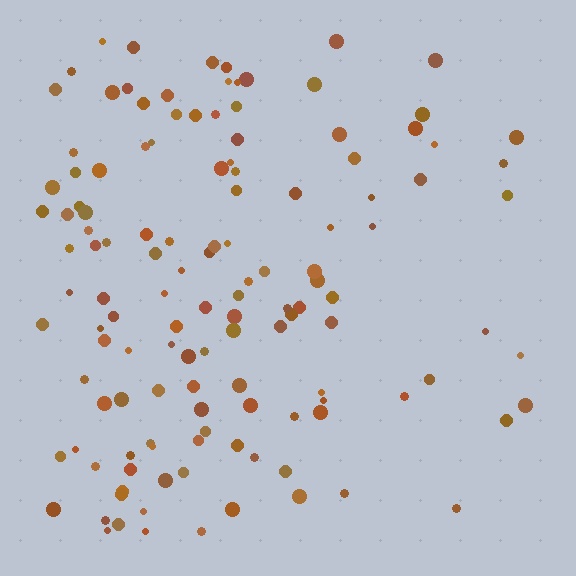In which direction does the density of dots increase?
From right to left, with the left side densest.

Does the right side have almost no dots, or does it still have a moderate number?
Still a moderate number, just noticeably fewer than the left.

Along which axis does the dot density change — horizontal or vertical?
Horizontal.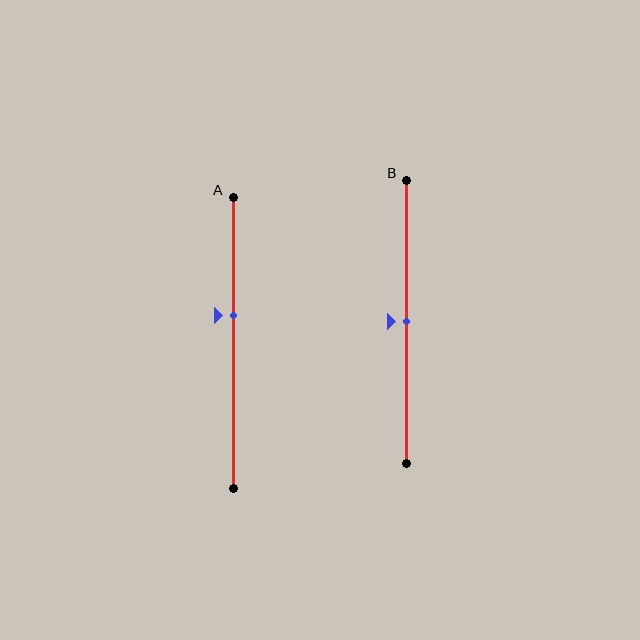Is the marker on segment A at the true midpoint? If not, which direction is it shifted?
No, the marker on segment A is shifted upward by about 9% of the segment length.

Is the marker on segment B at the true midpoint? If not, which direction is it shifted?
Yes, the marker on segment B is at the true midpoint.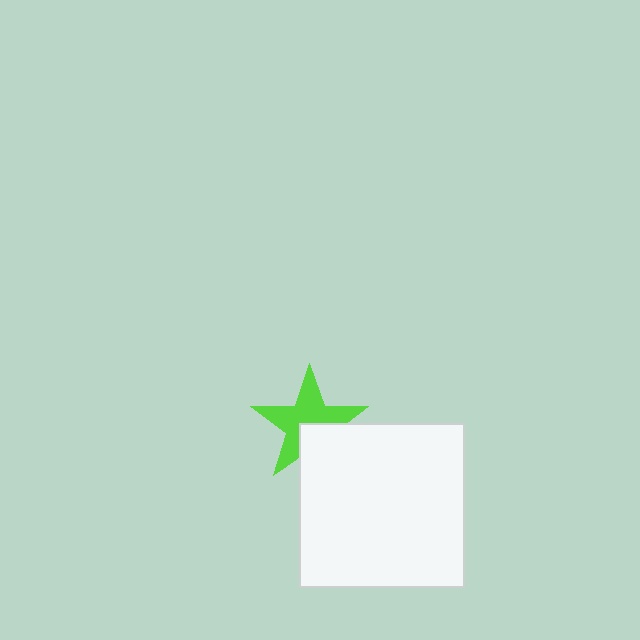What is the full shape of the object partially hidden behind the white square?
The partially hidden object is a lime star.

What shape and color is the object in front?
The object in front is a white square.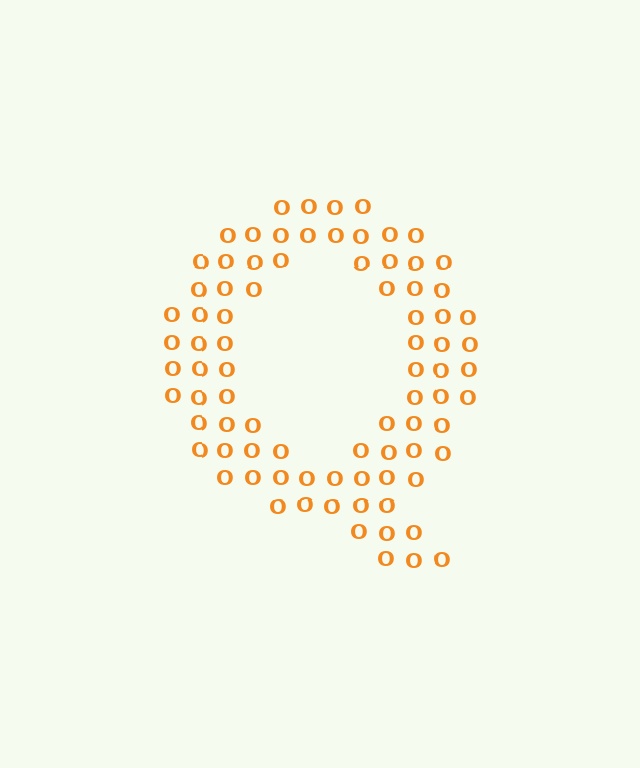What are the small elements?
The small elements are letter O's.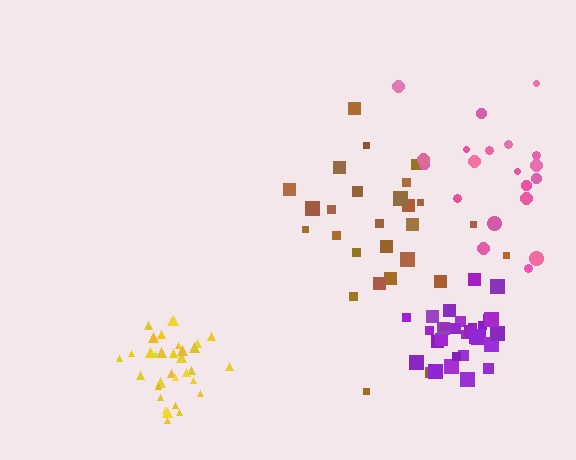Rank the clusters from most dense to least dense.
purple, yellow, brown, pink.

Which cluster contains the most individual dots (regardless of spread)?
Yellow (33).